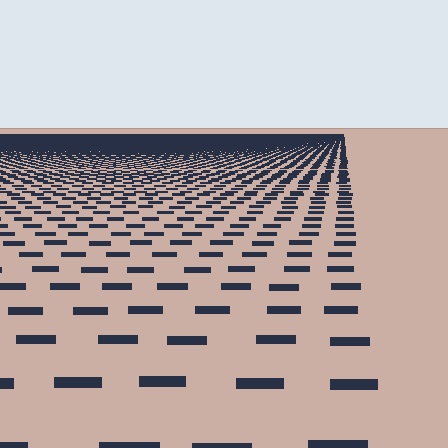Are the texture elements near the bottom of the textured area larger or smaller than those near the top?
Larger. Near the bottom, elements are closer to the viewer and appear at a bigger on-screen size.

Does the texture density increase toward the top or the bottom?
Density increases toward the top.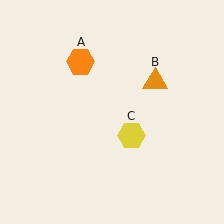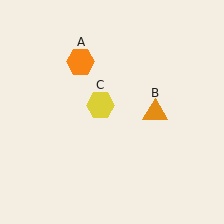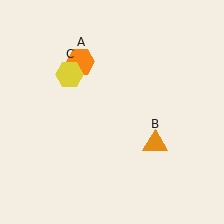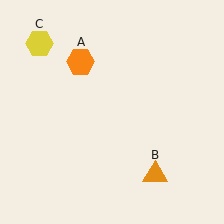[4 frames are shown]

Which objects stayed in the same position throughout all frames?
Orange hexagon (object A) remained stationary.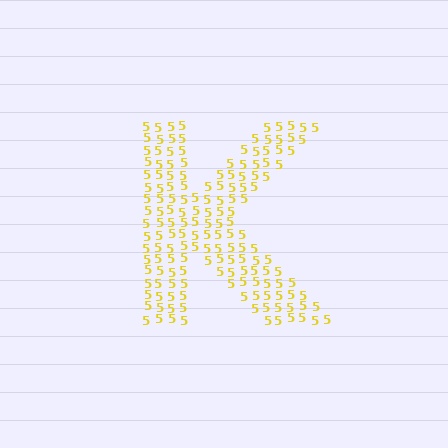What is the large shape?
The large shape is the letter K.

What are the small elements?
The small elements are digit 5's.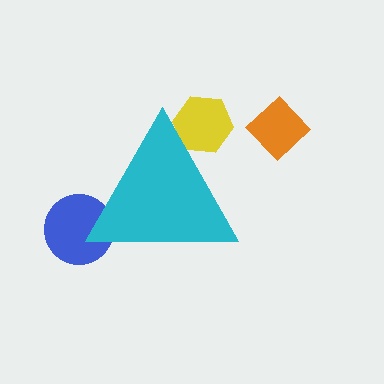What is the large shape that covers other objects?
A cyan triangle.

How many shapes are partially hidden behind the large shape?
2 shapes are partially hidden.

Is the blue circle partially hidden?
Yes, the blue circle is partially hidden behind the cyan triangle.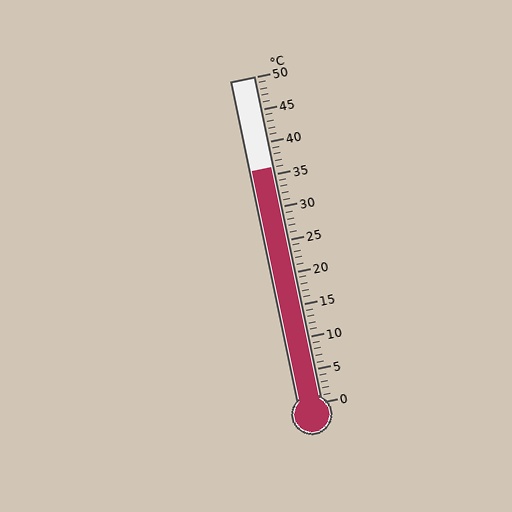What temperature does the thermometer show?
The thermometer shows approximately 36°C.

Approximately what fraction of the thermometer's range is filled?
The thermometer is filled to approximately 70% of its range.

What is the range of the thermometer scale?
The thermometer scale ranges from 0°C to 50°C.